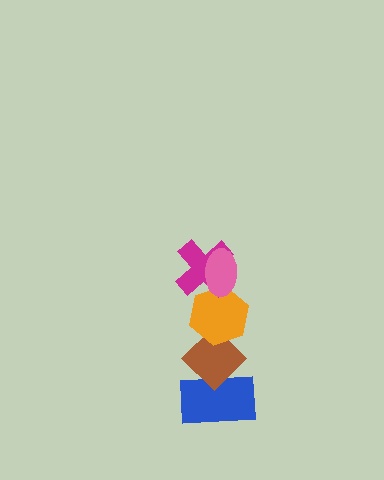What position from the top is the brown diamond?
The brown diamond is 4th from the top.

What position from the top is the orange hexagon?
The orange hexagon is 3rd from the top.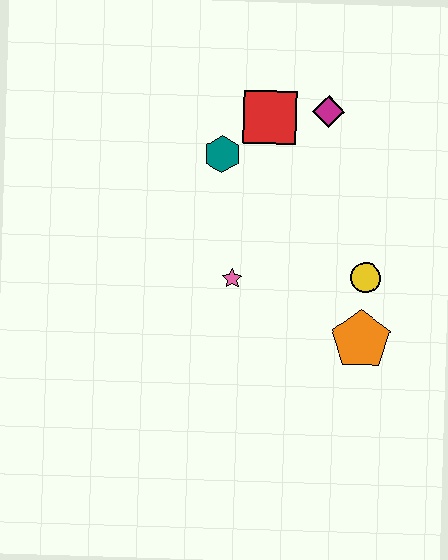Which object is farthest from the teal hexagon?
The orange pentagon is farthest from the teal hexagon.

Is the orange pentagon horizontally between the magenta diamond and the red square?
No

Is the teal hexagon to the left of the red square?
Yes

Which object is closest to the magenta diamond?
The red square is closest to the magenta diamond.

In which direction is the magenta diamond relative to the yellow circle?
The magenta diamond is above the yellow circle.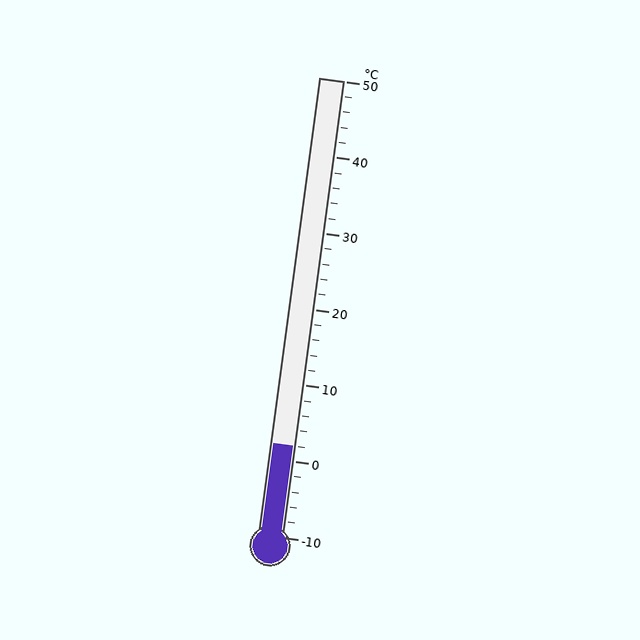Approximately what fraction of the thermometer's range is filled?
The thermometer is filled to approximately 20% of its range.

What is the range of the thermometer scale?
The thermometer scale ranges from -10°C to 50°C.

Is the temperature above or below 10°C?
The temperature is below 10°C.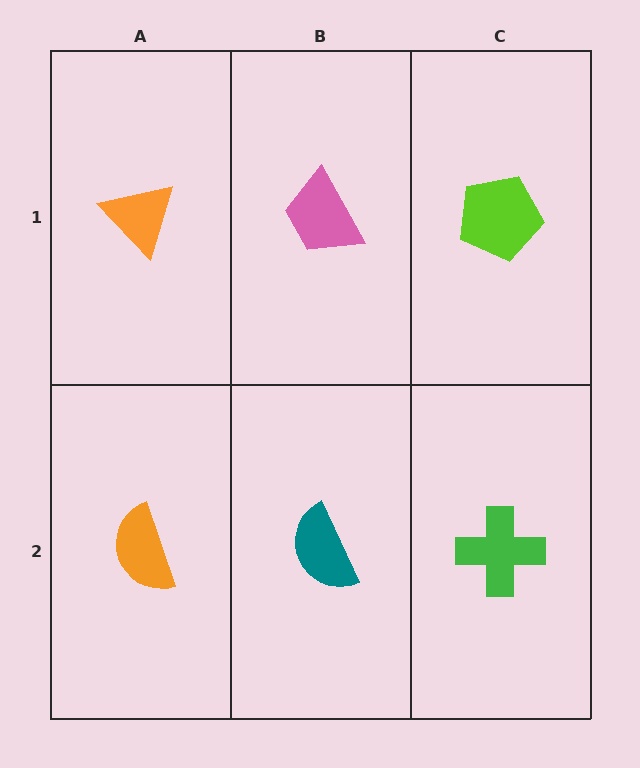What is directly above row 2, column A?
An orange triangle.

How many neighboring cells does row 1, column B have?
3.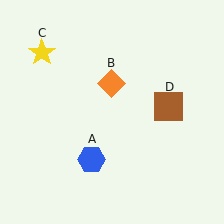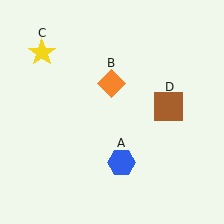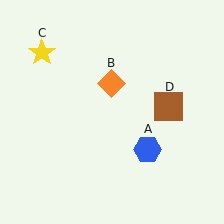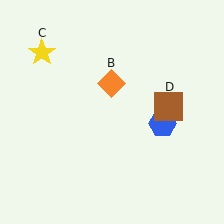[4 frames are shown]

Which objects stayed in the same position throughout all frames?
Orange diamond (object B) and yellow star (object C) and brown square (object D) remained stationary.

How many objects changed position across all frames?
1 object changed position: blue hexagon (object A).